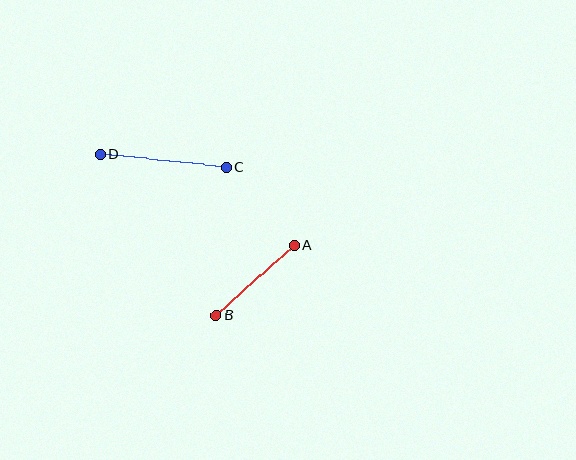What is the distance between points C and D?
The distance is approximately 127 pixels.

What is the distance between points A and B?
The distance is approximately 105 pixels.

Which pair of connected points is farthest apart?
Points C and D are farthest apart.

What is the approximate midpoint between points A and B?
The midpoint is at approximately (255, 280) pixels.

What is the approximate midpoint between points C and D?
The midpoint is at approximately (163, 160) pixels.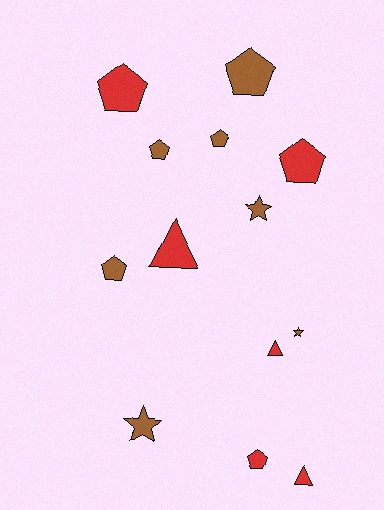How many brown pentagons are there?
There are 4 brown pentagons.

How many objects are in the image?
There are 13 objects.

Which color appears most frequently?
Brown, with 7 objects.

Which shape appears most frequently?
Pentagon, with 7 objects.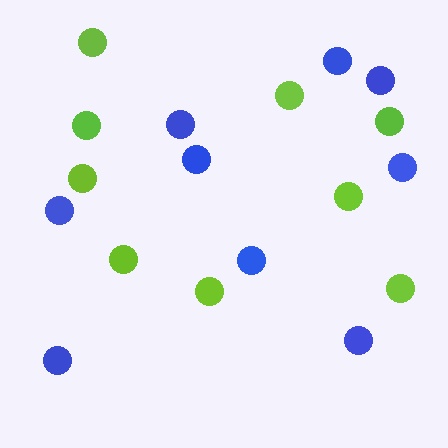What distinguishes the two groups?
There are 2 groups: one group of blue circles (9) and one group of lime circles (9).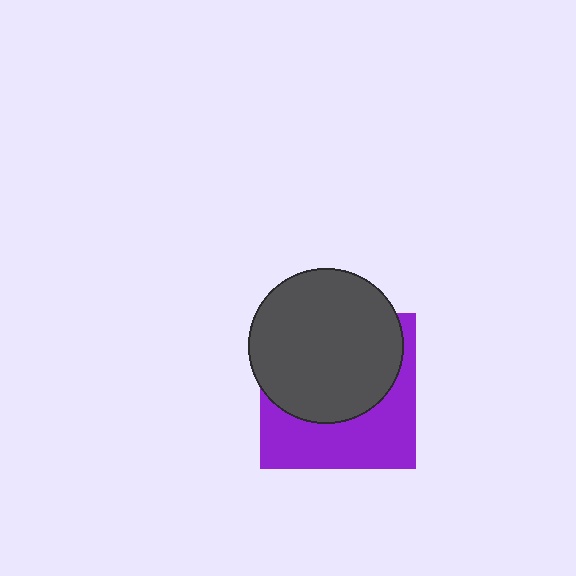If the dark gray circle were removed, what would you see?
You would see the complete purple square.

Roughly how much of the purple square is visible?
A small part of it is visible (roughly 43%).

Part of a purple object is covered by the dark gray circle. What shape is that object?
It is a square.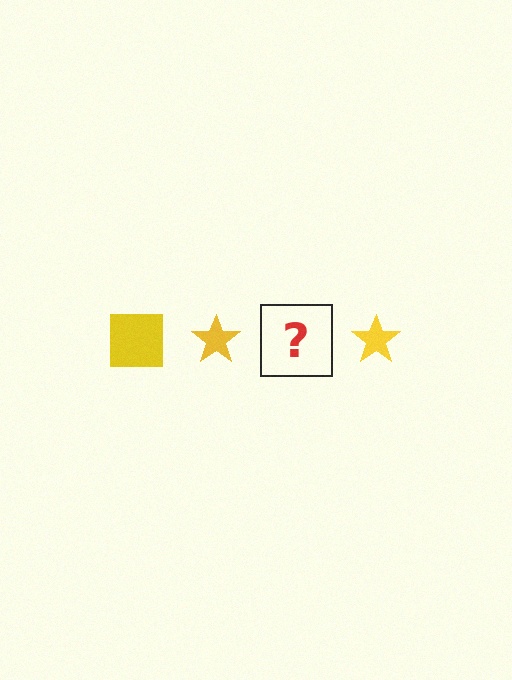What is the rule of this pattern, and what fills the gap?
The rule is that the pattern cycles through square, star shapes in yellow. The gap should be filled with a yellow square.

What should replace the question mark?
The question mark should be replaced with a yellow square.